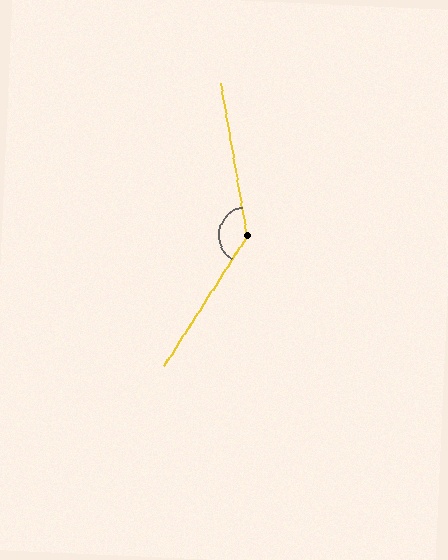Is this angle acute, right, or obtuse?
It is obtuse.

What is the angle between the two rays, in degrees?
Approximately 138 degrees.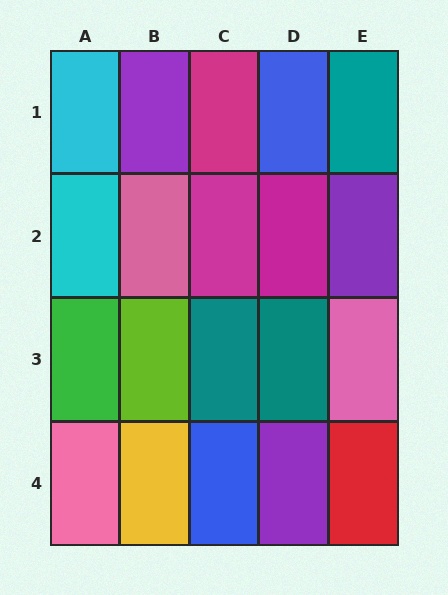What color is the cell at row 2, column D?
Magenta.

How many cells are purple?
3 cells are purple.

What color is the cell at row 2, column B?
Pink.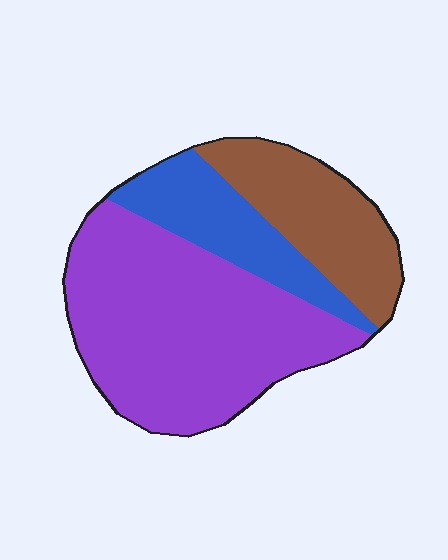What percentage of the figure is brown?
Brown takes up between a sixth and a third of the figure.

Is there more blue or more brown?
Brown.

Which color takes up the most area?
Purple, at roughly 55%.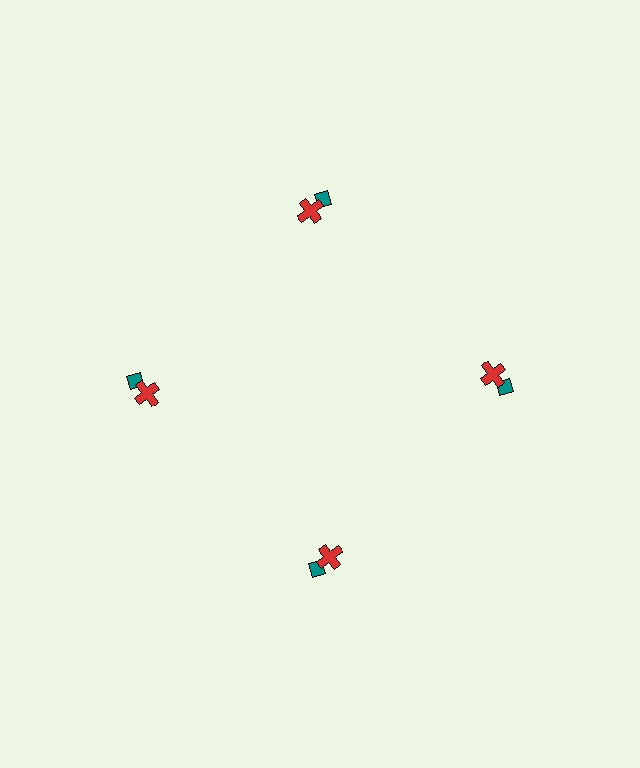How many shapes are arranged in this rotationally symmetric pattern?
There are 8 shapes, arranged in 4 groups of 2.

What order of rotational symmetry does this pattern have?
This pattern has 4-fold rotational symmetry.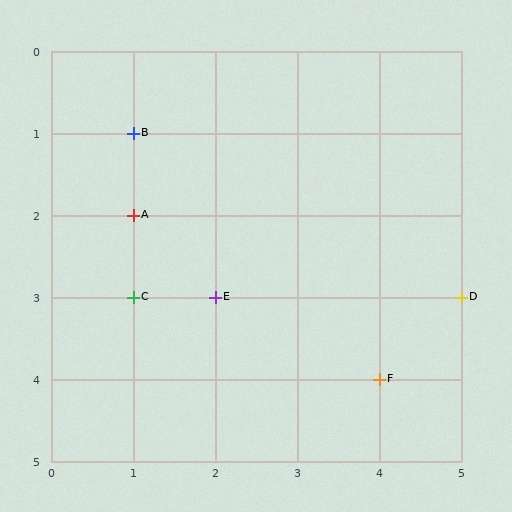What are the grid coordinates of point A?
Point A is at grid coordinates (1, 2).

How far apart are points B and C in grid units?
Points B and C are 2 rows apart.